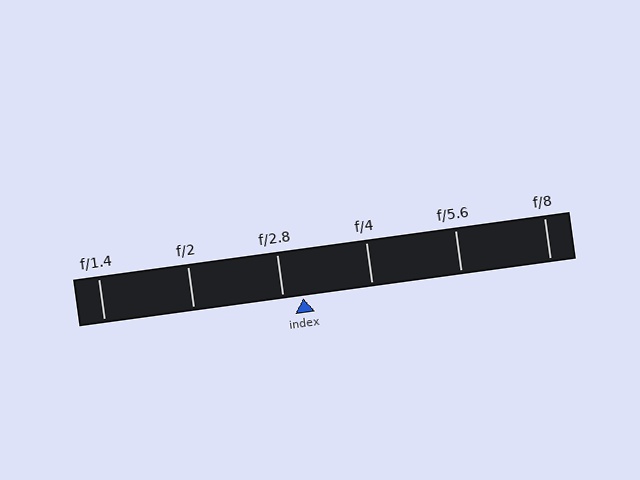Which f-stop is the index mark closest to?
The index mark is closest to f/2.8.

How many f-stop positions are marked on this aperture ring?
There are 6 f-stop positions marked.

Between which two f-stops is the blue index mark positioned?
The index mark is between f/2.8 and f/4.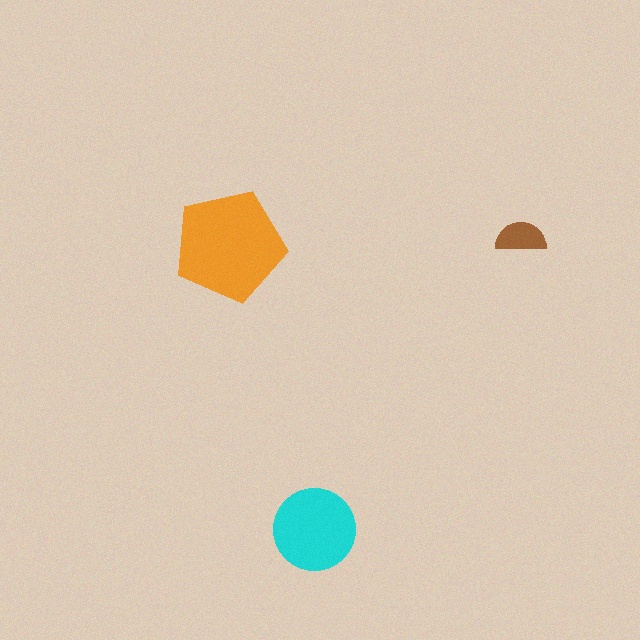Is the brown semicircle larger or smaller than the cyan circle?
Smaller.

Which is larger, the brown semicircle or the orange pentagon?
The orange pentagon.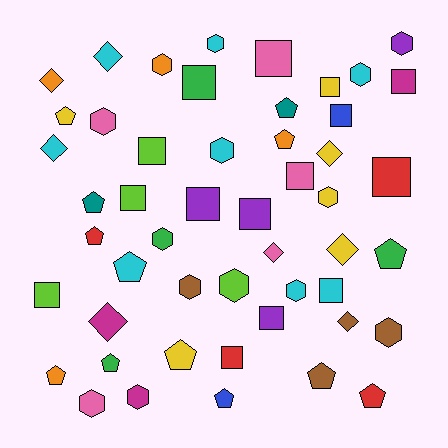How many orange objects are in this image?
There are 4 orange objects.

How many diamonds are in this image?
There are 8 diamonds.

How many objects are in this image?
There are 50 objects.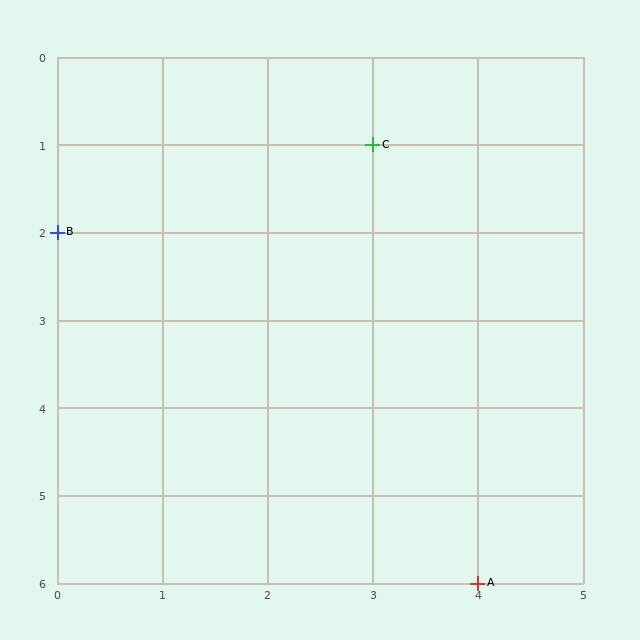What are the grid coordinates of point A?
Point A is at grid coordinates (4, 6).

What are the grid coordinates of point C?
Point C is at grid coordinates (3, 1).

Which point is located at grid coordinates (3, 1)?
Point C is at (3, 1).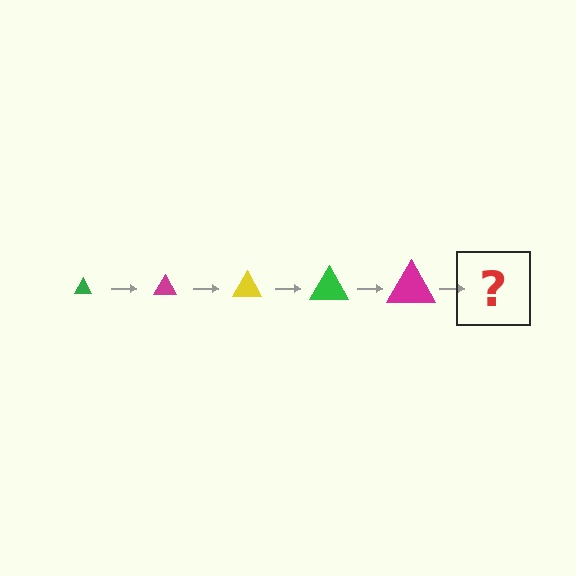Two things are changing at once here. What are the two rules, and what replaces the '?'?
The two rules are that the triangle grows larger each step and the color cycles through green, magenta, and yellow. The '?' should be a yellow triangle, larger than the previous one.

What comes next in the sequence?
The next element should be a yellow triangle, larger than the previous one.